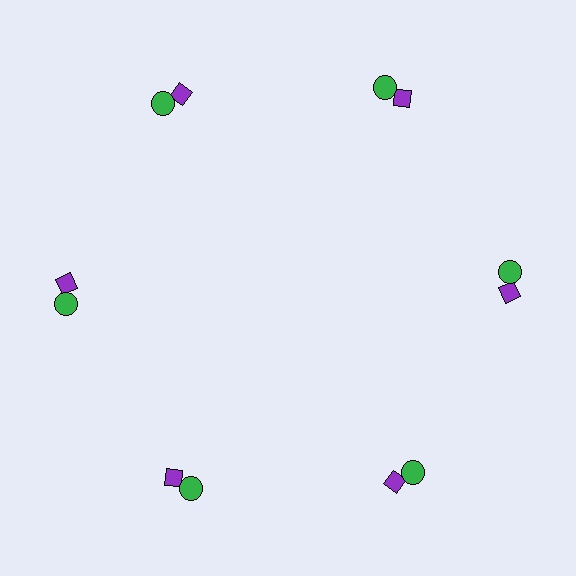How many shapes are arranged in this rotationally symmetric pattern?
There are 12 shapes, arranged in 6 groups of 2.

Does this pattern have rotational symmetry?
Yes, this pattern has 6-fold rotational symmetry. It looks the same after rotating 60 degrees around the center.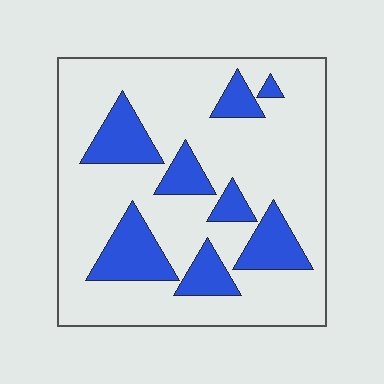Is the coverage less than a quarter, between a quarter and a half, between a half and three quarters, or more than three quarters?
Less than a quarter.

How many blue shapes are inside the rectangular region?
8.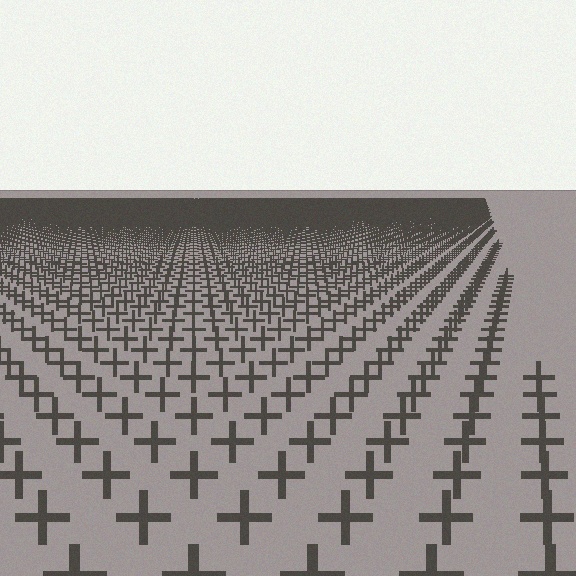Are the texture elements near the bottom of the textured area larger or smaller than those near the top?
Larger. Near the bottom, elements are closer to the viewer and appear at a bigger on-screen size.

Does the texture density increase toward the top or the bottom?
Density increases toward the top.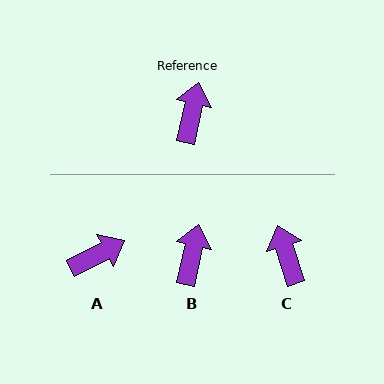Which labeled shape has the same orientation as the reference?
B.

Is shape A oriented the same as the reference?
No, it is off by about 50 degrees.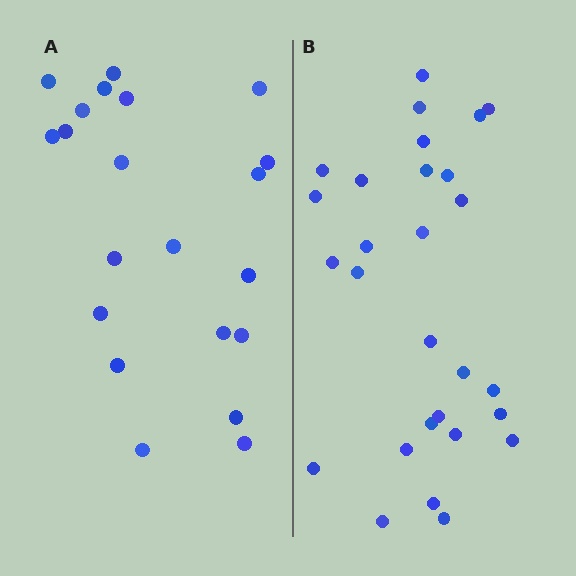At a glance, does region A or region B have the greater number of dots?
Region B (the right region) has more dots.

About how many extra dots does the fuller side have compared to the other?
Region B has roughly 8 or so more dots than region A.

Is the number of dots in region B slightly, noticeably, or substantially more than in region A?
Region B has noticeably more, but not dramatically so. The ratio is roughly 1.3 to 1.